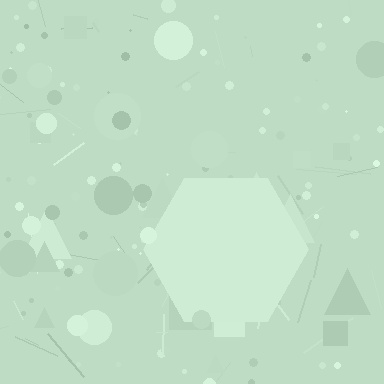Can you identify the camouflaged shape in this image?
The camouflaged shape is a hexagon.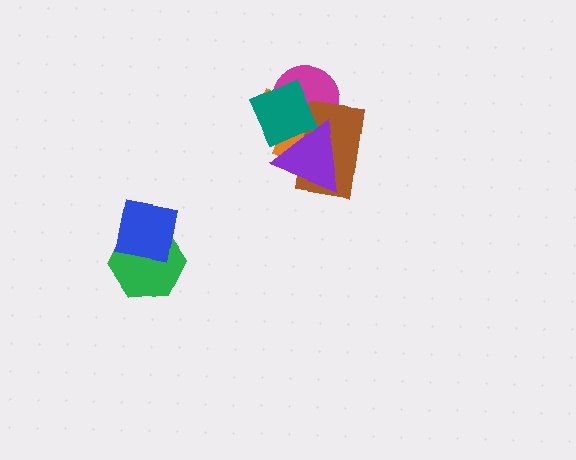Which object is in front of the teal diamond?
The purple triangle is in front of the teal diamond.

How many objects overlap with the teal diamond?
4 objects overlap with the teal diamond.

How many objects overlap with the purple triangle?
4 objects overlap with the purple triangle.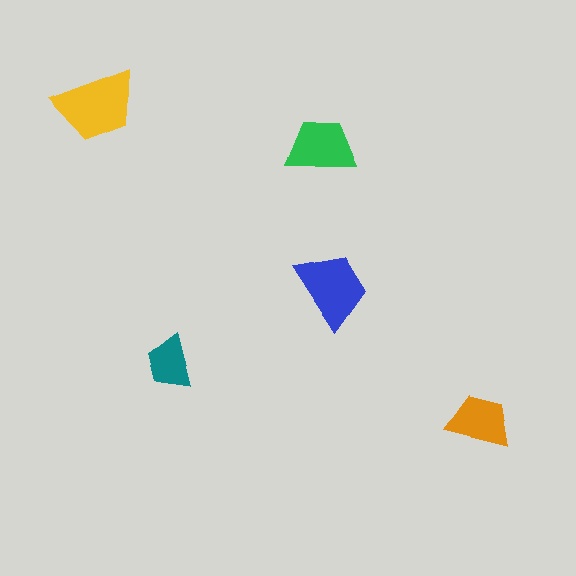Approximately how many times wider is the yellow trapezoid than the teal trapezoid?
About 1.5 times wider.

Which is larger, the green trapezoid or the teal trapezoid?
The green one.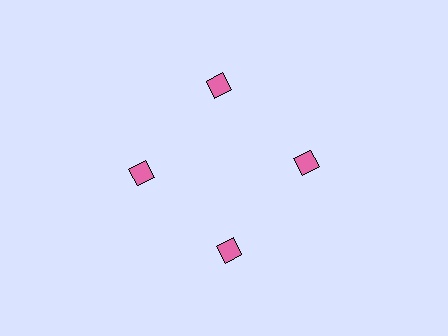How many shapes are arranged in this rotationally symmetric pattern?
There are 4 shapes, arranged in 4 groups of 1.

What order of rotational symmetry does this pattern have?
This pattern has 4-fold rotational symmetry.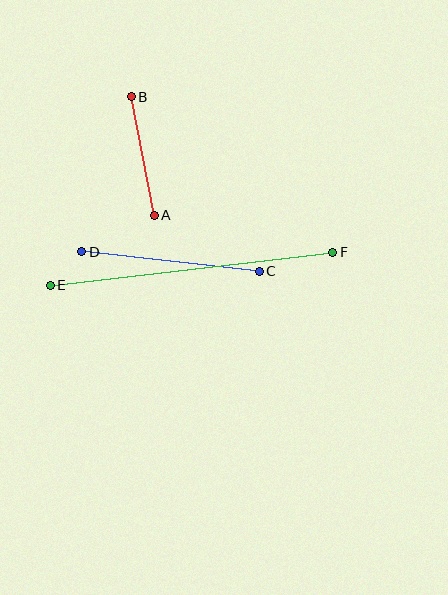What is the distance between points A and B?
The distance is approximately 121 pixels.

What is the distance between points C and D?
The distance is approximately 179 pixels.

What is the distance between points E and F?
The distance is approximately 284 pixels.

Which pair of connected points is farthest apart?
Points E and F are farthest apart.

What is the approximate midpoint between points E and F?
The midpoint is at approximately (191, 269) pixels.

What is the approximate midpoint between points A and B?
The midpoint is at approximately (143, 156) pixels.